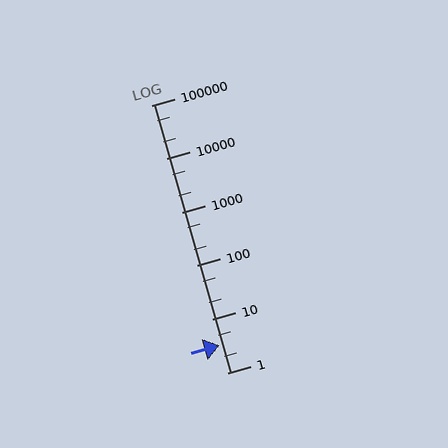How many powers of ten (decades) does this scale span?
The scale spans 5 decades, from 1 to 100000.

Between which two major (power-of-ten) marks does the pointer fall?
The pointer is between 1 and 10.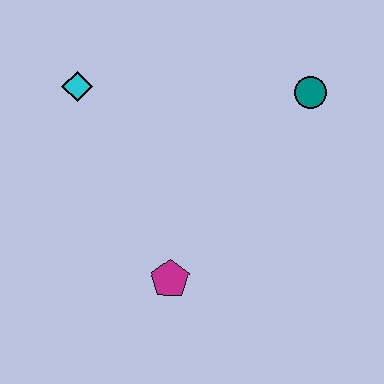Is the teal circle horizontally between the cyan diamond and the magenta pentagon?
No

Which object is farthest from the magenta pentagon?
The teal circle is farthest from the magenta pentagon.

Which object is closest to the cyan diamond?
The magenta pentagon is closest to the cyan diamond.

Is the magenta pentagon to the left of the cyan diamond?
No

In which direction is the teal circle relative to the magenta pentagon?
The teal circle is above the magenta pentagon.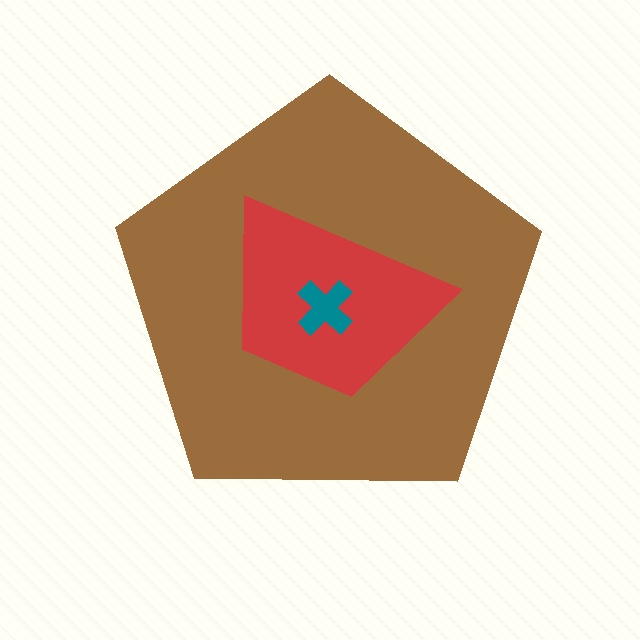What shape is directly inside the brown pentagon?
The red trapezoid.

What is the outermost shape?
The brown pentagon.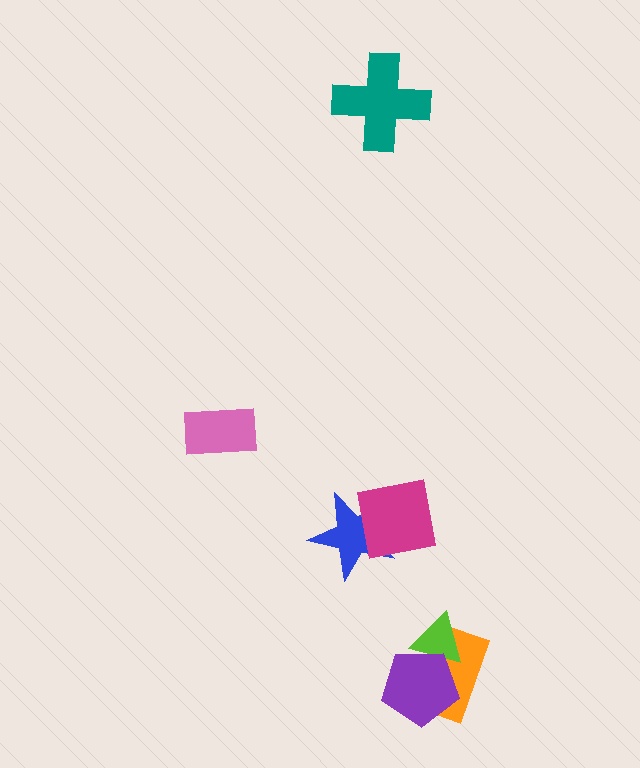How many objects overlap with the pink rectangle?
0 objects overlap with the pink rectangle.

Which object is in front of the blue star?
The magenta square is in front of the blue star.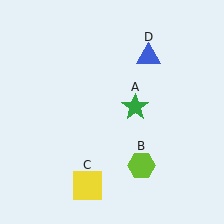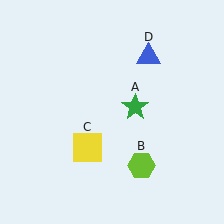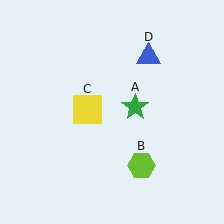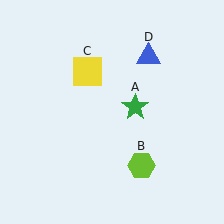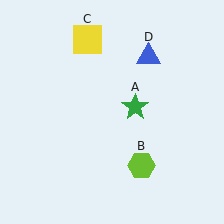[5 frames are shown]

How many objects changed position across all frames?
1 object changed position: yellow square (object C).